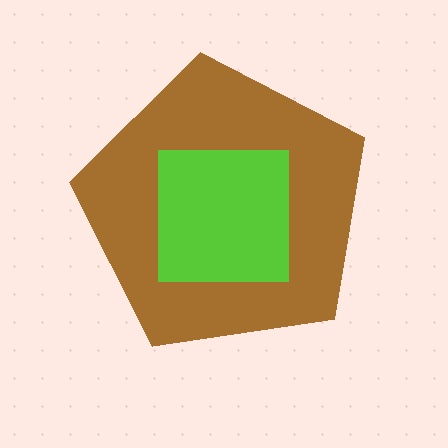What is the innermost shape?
The lime square.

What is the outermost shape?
The brown pentagon.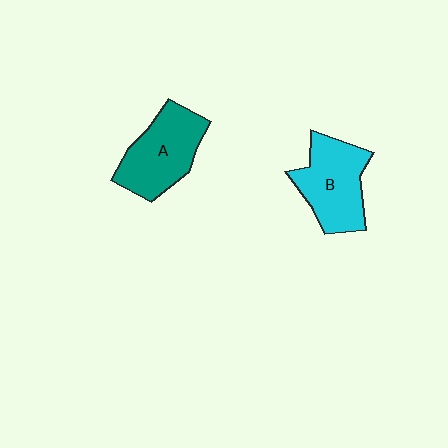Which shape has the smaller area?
Shape B (cyan).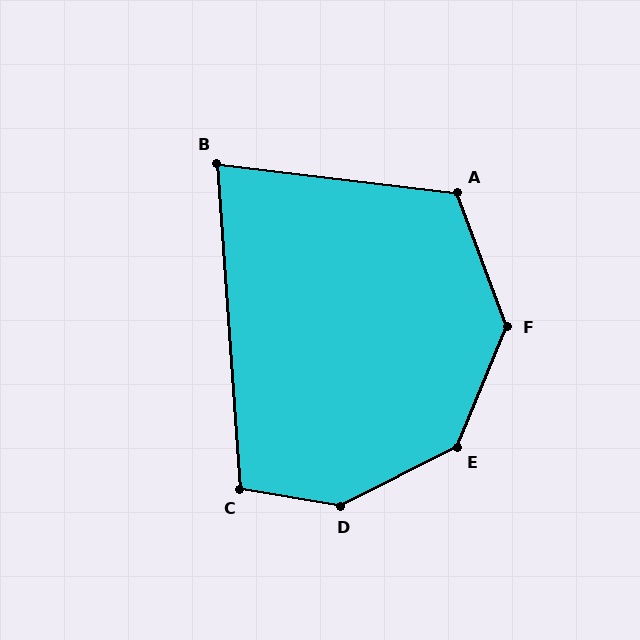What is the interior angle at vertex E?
Approximately 139 degrees (obtuse).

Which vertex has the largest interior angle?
D, at approximately 144 degrees.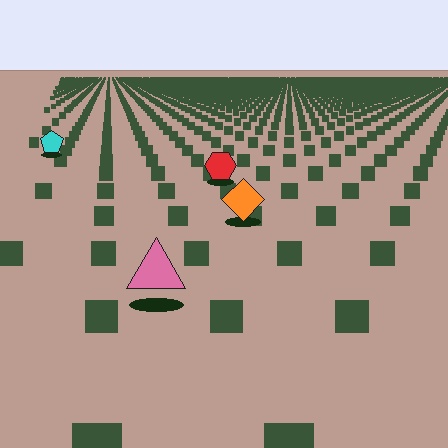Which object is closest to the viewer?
The pink triangle is closest. The texture marks near it are larger and more spread out.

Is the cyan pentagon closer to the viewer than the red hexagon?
No. The red hexagon is closer — you can tell from the texture gradient: the ground texture is coarser near it.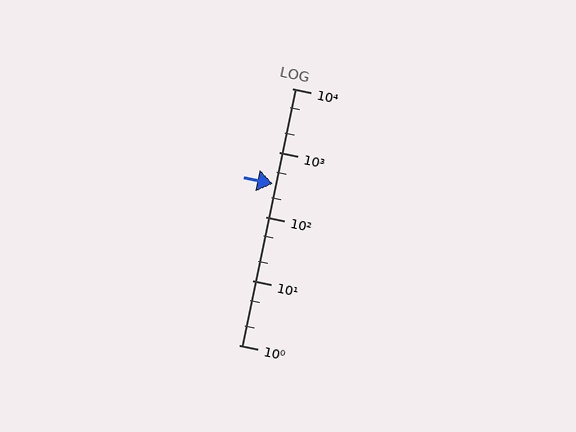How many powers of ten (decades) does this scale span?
The scale spans 4 decades, from 1 to 10000.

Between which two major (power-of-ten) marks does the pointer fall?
The pointer is between 100 and 1000.